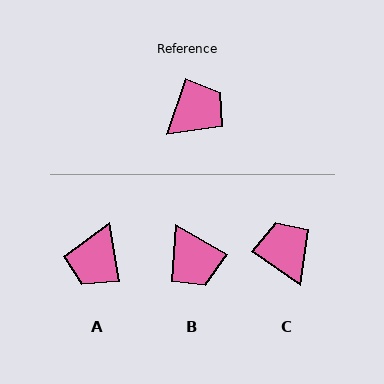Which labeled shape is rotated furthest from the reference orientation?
A, about 152 degrees away.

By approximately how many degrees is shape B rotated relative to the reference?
Approximately 102 degrees clockwise.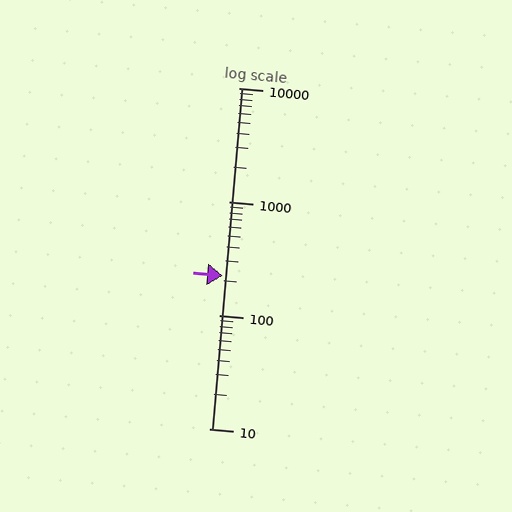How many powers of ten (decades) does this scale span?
The scale spans 3 decades, from 10 to 10000.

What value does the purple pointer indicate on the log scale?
The pointer indicates approximately 220.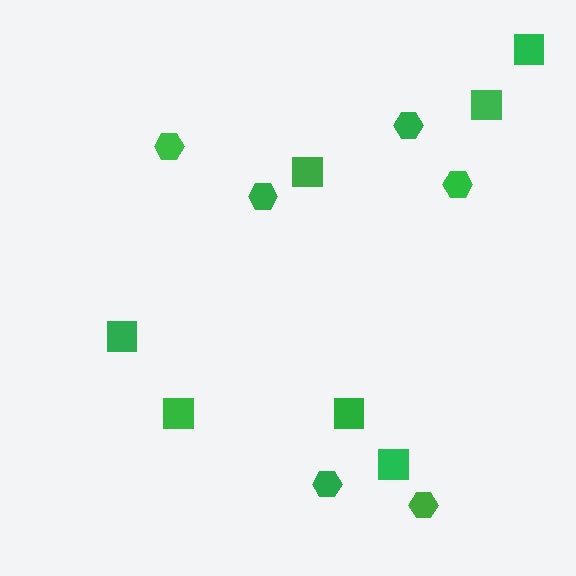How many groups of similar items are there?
There are 2 groups: one group of hexagons (6) and one group of squares (7).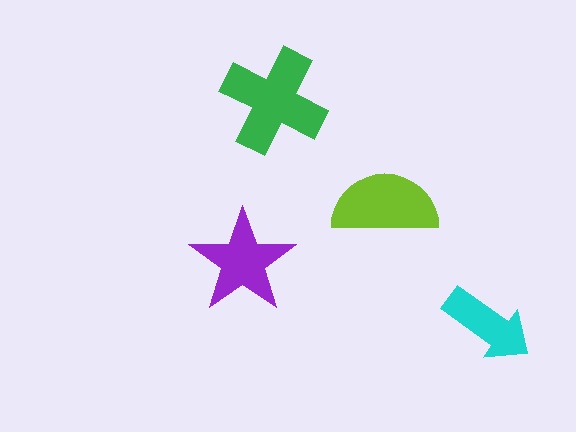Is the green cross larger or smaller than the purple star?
Larger.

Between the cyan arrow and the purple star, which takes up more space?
The purple star.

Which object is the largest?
The green cross.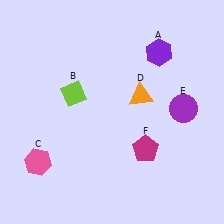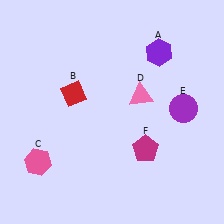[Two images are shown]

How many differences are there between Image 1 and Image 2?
There are 2 differences between the two images.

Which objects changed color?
B changed from lime to red. D changed from orange to pink.